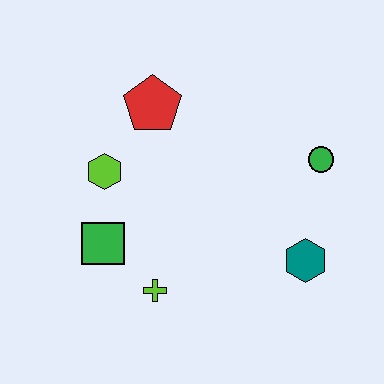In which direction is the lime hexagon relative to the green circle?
The lime hexagon is to the left of the green circle.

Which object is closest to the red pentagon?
The lime hexagon is closest to the red pentagon.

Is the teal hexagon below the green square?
Yes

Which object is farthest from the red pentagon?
The teal hexagon is farthest from the red pentagon.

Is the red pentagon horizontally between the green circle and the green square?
Yes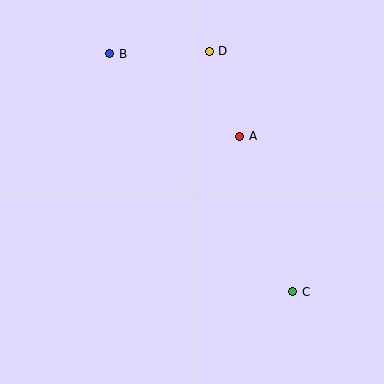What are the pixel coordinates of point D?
Point D is at (209, 51).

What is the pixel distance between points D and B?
The distance between D and B is 99 pixels.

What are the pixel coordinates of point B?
Point B is at (110, 54).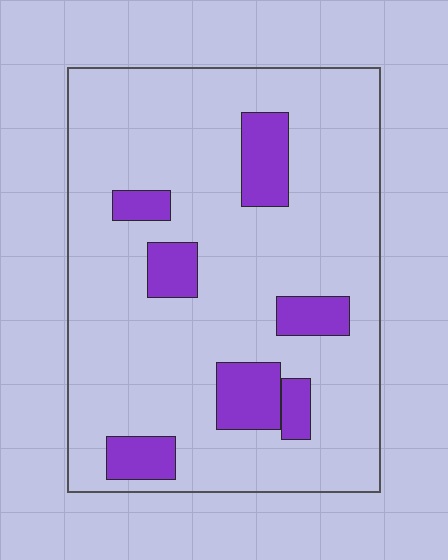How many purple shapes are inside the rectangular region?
7.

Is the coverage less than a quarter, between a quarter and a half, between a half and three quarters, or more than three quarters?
Less than a quarter.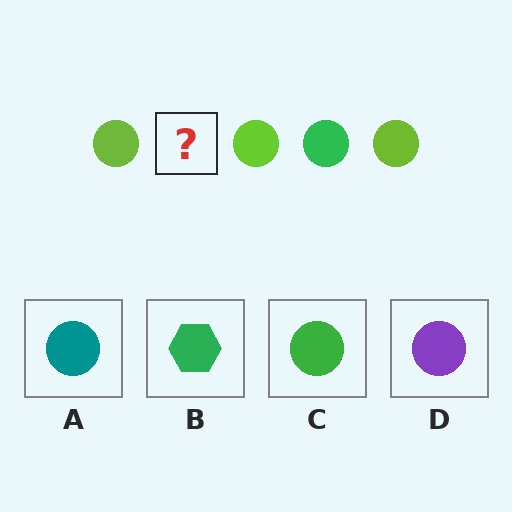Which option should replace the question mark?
Option C.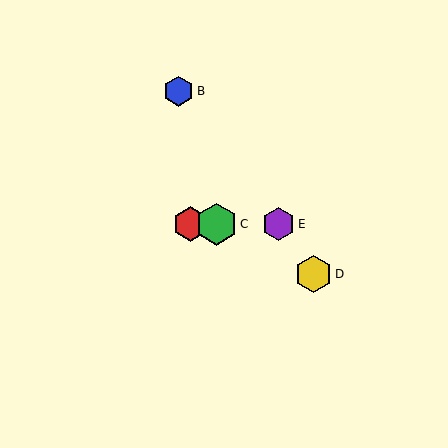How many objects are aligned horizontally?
3 objects (A, C, E) are aligned horizontally.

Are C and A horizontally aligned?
Yes, both are at y≈224.